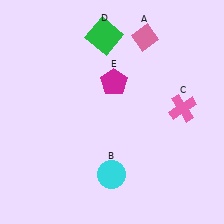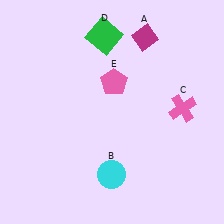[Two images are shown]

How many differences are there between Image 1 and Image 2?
There are 2 differences between the two images.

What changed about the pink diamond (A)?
In Image 1, A is pink. In Image 2, it changed to magenta.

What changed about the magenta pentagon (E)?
In Image 1, E is magenta. In Image 2, it changed to pink.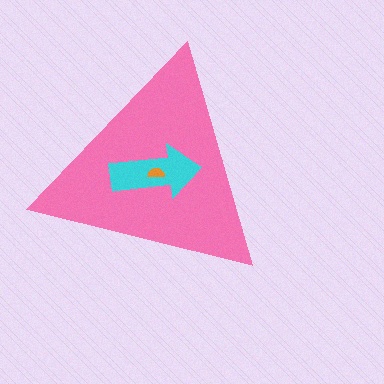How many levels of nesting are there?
3.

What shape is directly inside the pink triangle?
The cyan arrow.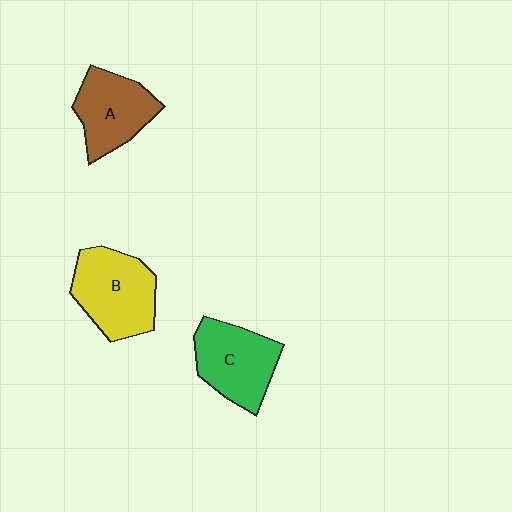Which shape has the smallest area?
Shape A (brown).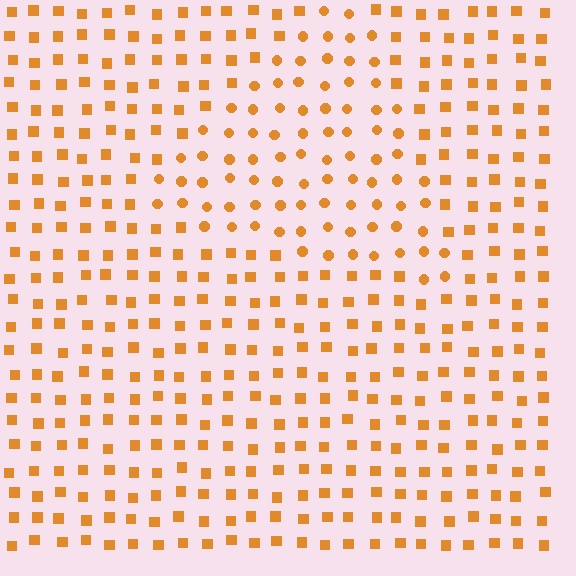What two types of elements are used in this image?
The image uses circles inside the triangle region and squares outside it.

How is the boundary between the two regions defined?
The boundary is defined by a change in element shape: circles inside vs. squares outside. All elements share the same color and spacing.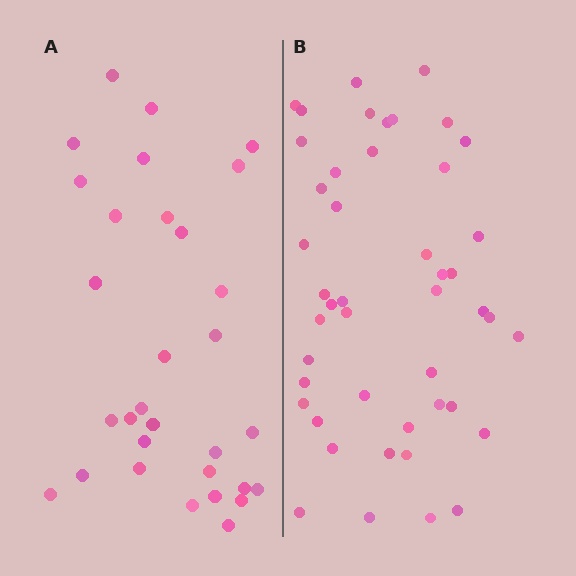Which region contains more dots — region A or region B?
Region B (the right region) has more dots.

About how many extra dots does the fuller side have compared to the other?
Region B has approximately 15 more dots than region A.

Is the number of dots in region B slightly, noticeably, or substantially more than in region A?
Region B has substantially more. The ratio is roughly 1.5 to 1.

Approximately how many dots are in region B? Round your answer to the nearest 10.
About 50 dots. (The exact count is 46, which rounds to 50.)